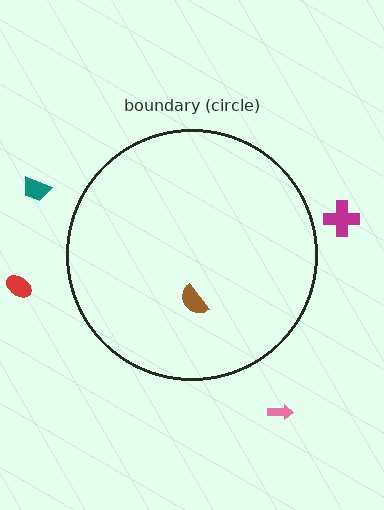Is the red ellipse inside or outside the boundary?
Outside.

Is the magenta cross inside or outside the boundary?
Outside.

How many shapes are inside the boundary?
1 inside, 4 outside.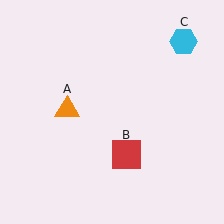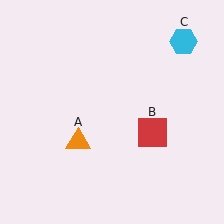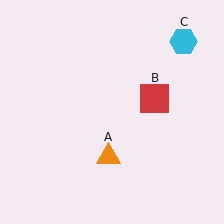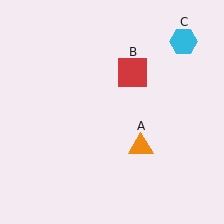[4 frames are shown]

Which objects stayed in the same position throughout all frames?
Cyan hexagon (object C) remained stationary.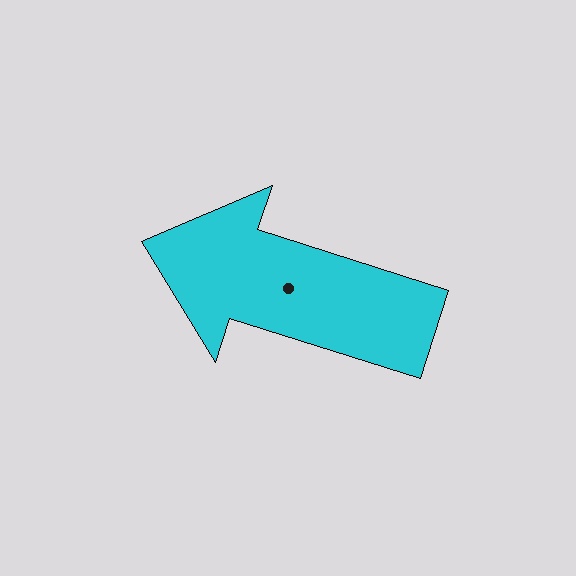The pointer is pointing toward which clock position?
Roughly 10 o'clock.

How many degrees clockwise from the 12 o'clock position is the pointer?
Approximately 288 degrees.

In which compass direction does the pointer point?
West.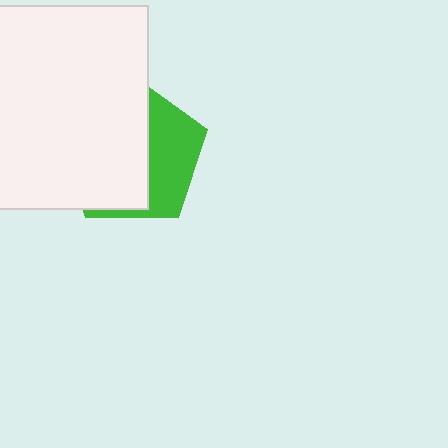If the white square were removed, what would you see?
You would see the complete green pentagon.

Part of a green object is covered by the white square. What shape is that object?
It is a pentagon.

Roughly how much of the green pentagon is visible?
A small part of it is visible (roughly 37%).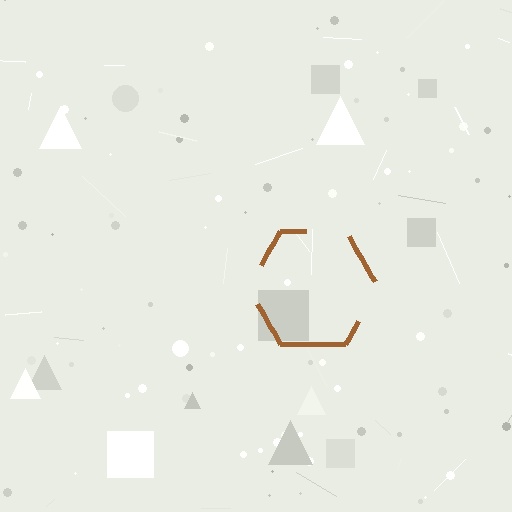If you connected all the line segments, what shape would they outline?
They would outline a hexagon.